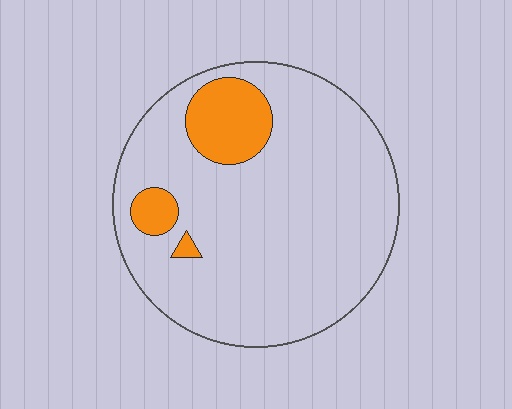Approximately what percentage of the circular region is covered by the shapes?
Approximately 15%.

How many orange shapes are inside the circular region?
3.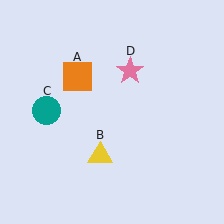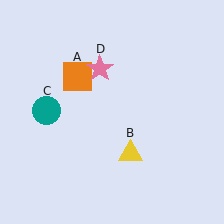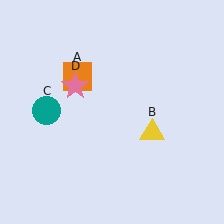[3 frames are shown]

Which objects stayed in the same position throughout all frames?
Orange square (object A) and teal circle (object C) remained stationary.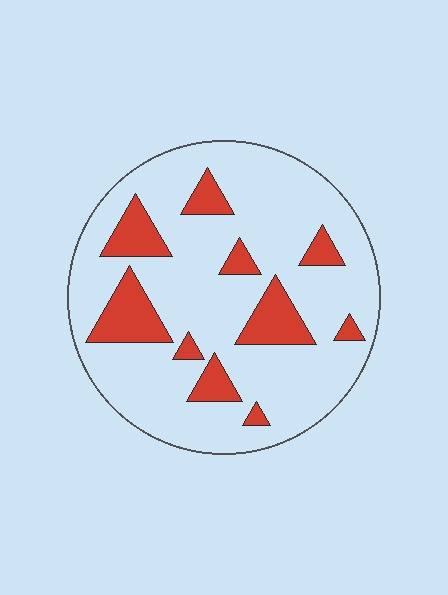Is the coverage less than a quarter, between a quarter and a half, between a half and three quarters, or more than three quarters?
Less than a quarter.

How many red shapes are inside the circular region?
10.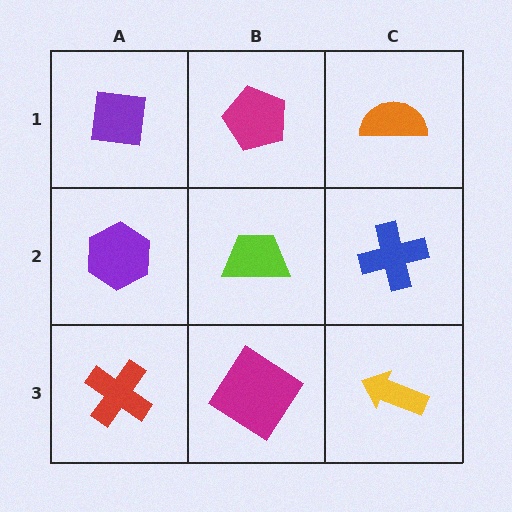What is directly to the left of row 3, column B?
A red cross.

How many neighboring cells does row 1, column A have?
2.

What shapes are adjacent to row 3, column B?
A lime trapezoid (row 2, column B), a red cross (row 3, column A), a yellow arrow (row 3, column C).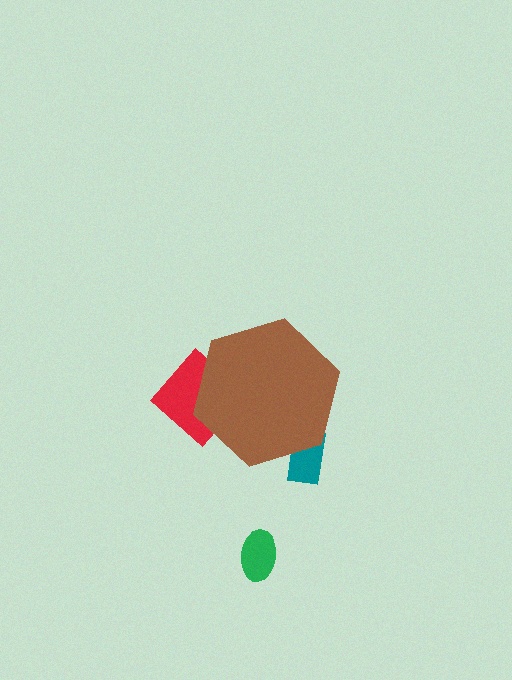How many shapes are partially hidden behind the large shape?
2 shapes are partially hidden.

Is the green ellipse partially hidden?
No, the green ellipse is fully visible.